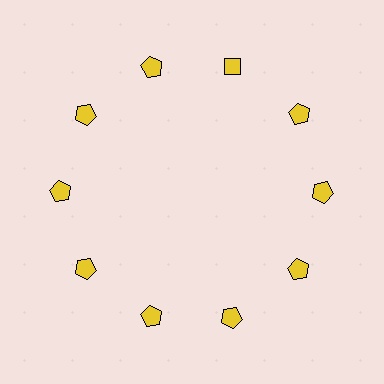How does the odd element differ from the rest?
It has a different shape: diamond instead of pentagon.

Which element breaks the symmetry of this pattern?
The yellow diamond at roughly the 1 o'clock position breaks the symmetry. All other shapes are yellow pentagons.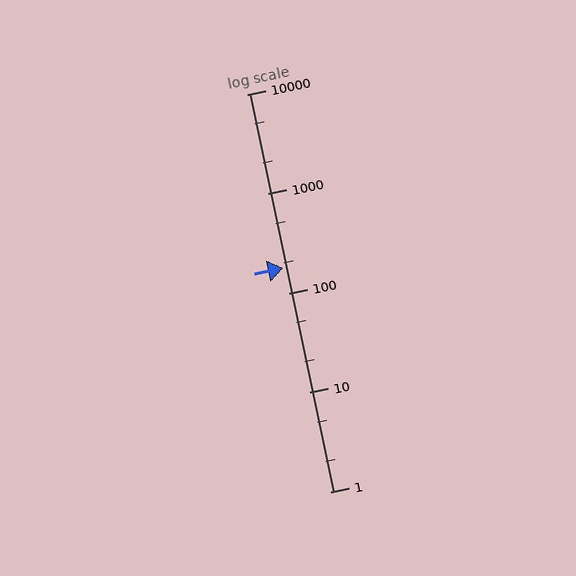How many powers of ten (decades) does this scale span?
The scale spans 4 decades, from 1 to 10000.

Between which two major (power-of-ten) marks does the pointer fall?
The pointer is between 100 and 1000.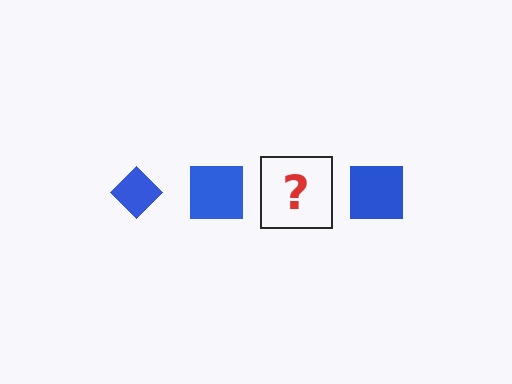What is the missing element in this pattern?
The missing element is a blue diamond.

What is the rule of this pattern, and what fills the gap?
The rule is that the pattern cycles through diamond, square shapes in blue. The gap should be filled with a blue diamond.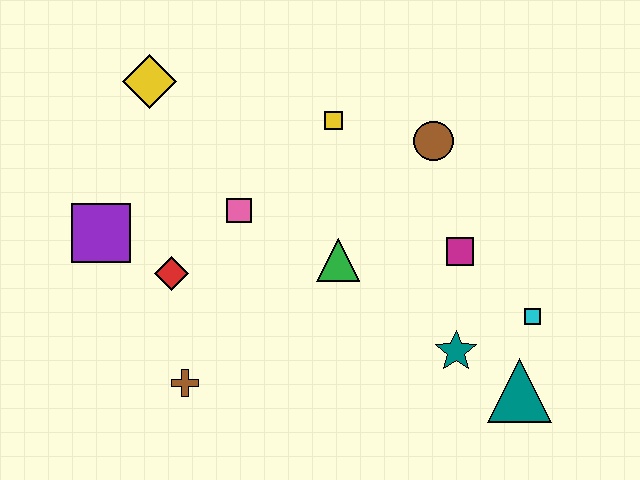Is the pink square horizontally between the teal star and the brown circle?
No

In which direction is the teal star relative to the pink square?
The teal star is to the right of the pink square.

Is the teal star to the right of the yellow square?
Yes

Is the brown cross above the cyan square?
No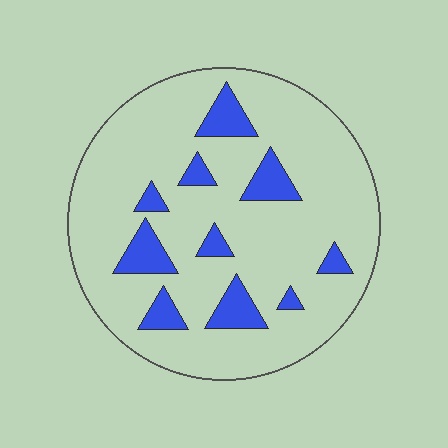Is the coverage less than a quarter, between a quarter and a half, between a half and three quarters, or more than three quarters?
Less than a quarter.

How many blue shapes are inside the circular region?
10.